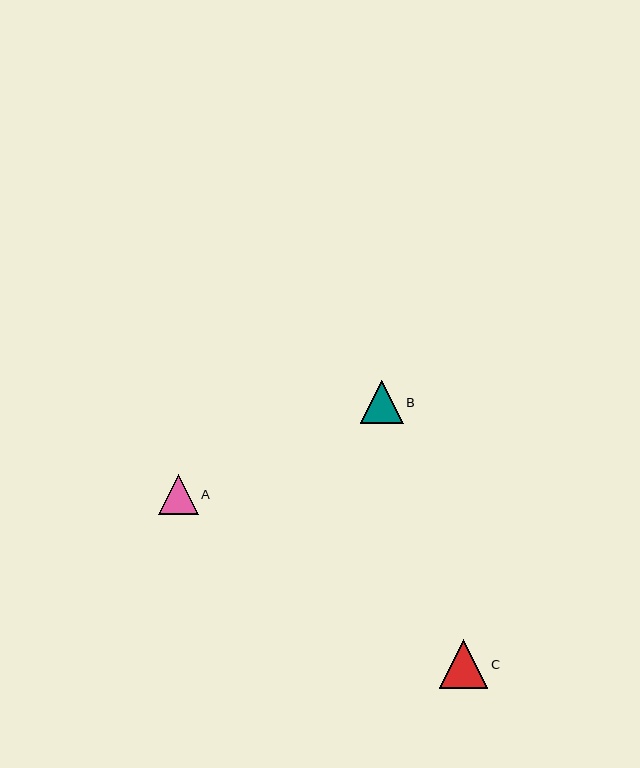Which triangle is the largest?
Triangle C is the largest with a size of approximately 49 pixels.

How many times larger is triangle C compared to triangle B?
Triangle C is approximately 1.1 times the size of triangle B.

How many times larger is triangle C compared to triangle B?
Triangle C is approximately 1.1 times the size of triangle B.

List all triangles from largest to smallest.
From largest to smallest: C, B, A.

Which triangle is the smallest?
Triangle A is the smallest with a size of approximately 40 pixels.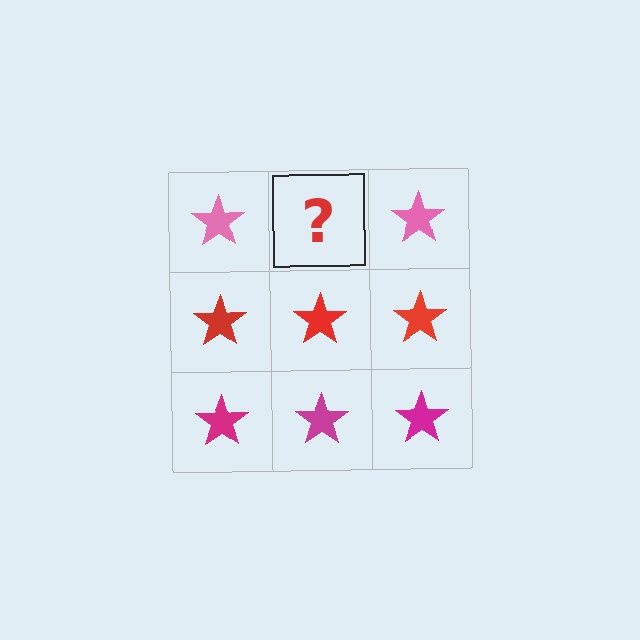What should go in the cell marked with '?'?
The missing cell should contain a pink star.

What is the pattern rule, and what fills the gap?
The rule is that each row has a consistent color. The gap should be filled with a pink star.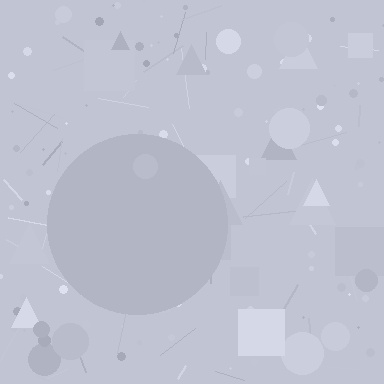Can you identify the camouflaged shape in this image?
The camouflaged shape is a circle.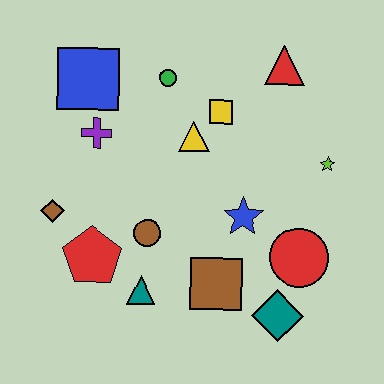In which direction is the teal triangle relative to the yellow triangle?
The teal triangle is below the yellow triangle.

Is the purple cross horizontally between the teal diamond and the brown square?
No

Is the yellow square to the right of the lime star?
No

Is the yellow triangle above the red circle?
Yes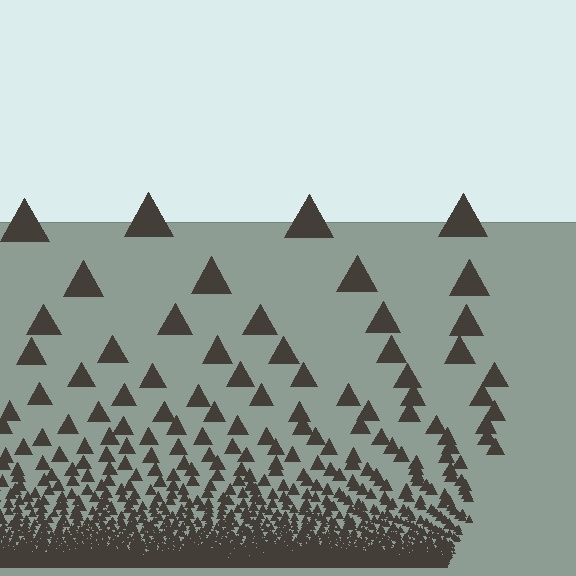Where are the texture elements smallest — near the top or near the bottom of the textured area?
Near the bottom.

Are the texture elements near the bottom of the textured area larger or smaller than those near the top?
Smaller. The gradient is inverted — elements near the bottom are smaller and denser.